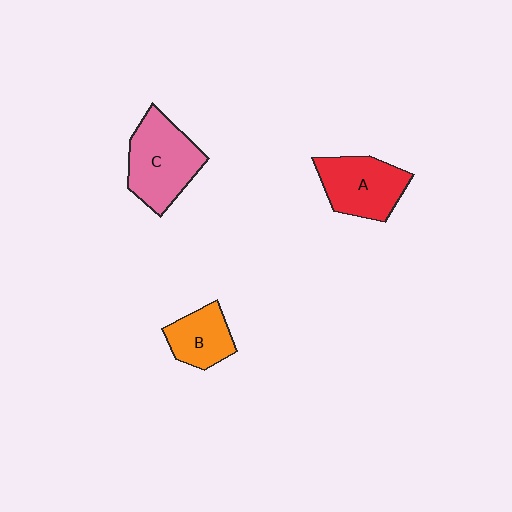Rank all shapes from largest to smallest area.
From largest to smallest: C (pink), A (red), B (orange).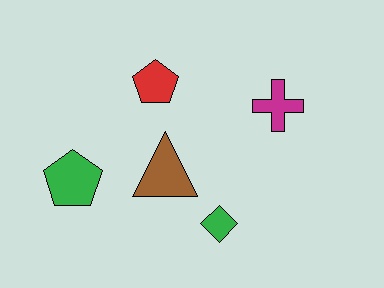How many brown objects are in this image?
There is 1 brown object.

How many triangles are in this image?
There is 1 triangle.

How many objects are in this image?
There are 5 objects.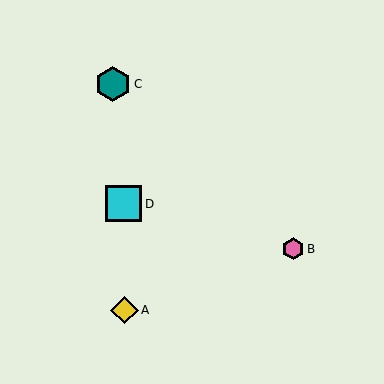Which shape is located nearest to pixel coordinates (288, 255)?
The pink hexagon (labeled B) at (293, 249) is nearest to that location.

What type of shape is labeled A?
Shape A is a yellow diamond.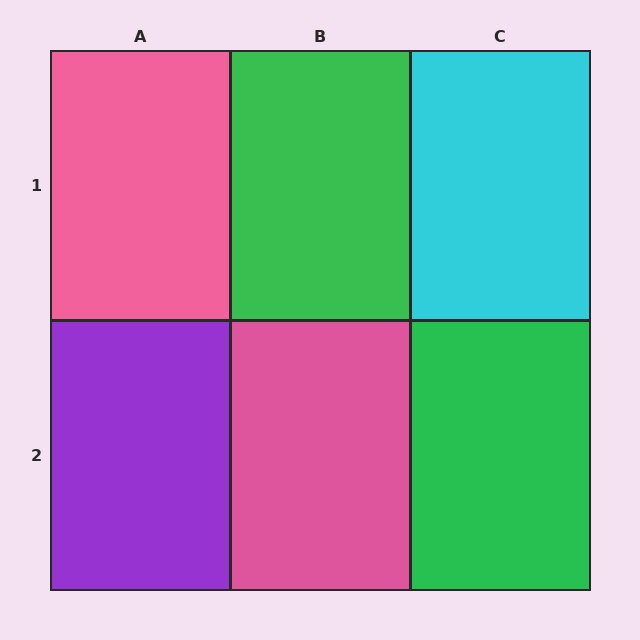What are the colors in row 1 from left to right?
Pink, green, cyan.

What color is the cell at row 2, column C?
Green.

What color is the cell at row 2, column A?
Purple.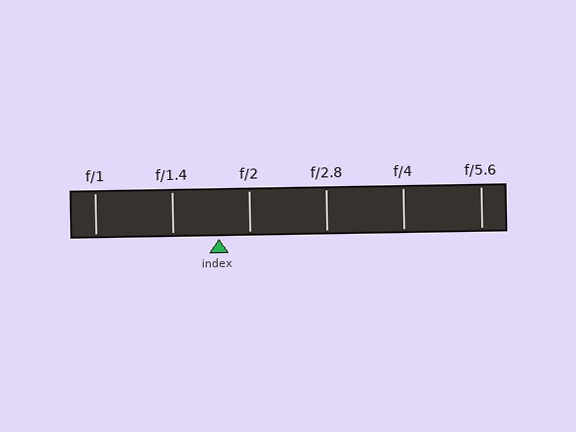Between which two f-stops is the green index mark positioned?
The index mark is between f/1.4 and f/2.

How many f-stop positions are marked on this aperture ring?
There are 6 f-stop positions marked.